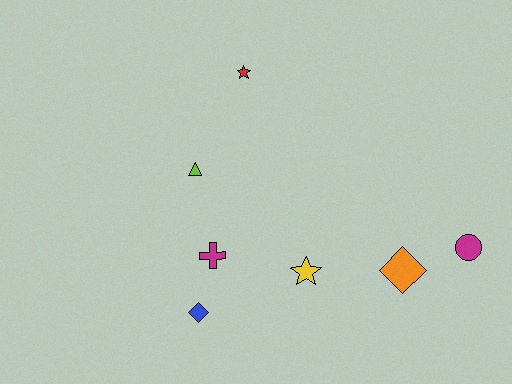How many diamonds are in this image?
There are 2 diamonds.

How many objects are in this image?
There are 7 objects.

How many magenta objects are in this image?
There are 2 magenta objects.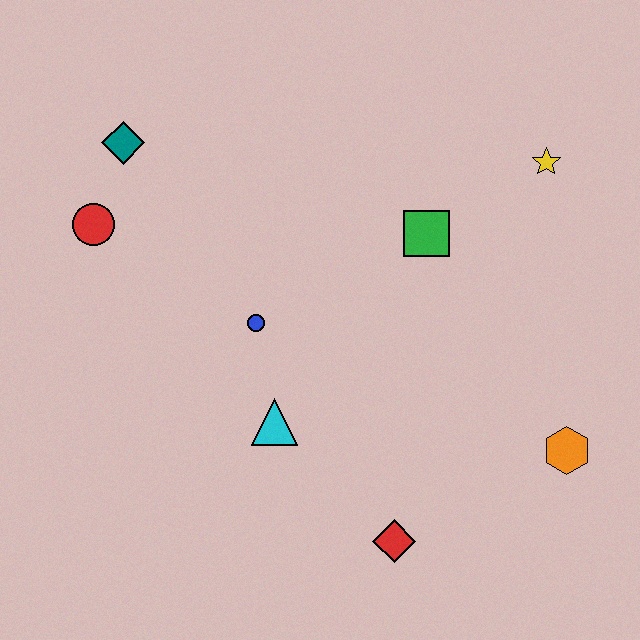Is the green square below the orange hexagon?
No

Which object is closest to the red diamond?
The cyan triangle is closest to the red diamond.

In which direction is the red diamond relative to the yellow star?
The red diamond is below the yellow star.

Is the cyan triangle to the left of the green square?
Yes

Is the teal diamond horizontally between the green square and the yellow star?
No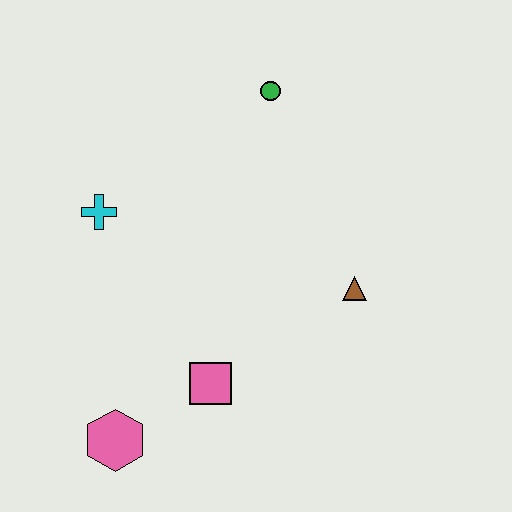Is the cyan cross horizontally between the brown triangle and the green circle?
No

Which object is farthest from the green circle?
The pink hexagon is farthest from the green circle.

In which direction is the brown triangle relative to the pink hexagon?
The brown triangle is to the right of the pink hexagon.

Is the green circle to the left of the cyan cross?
No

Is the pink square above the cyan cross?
No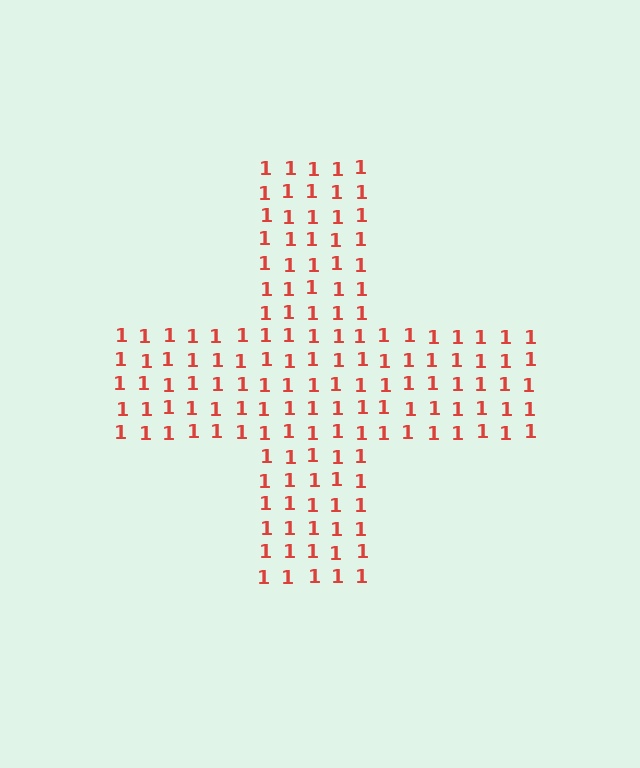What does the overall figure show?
The overall figure shows a cross.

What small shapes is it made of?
It is made of small digit 1's.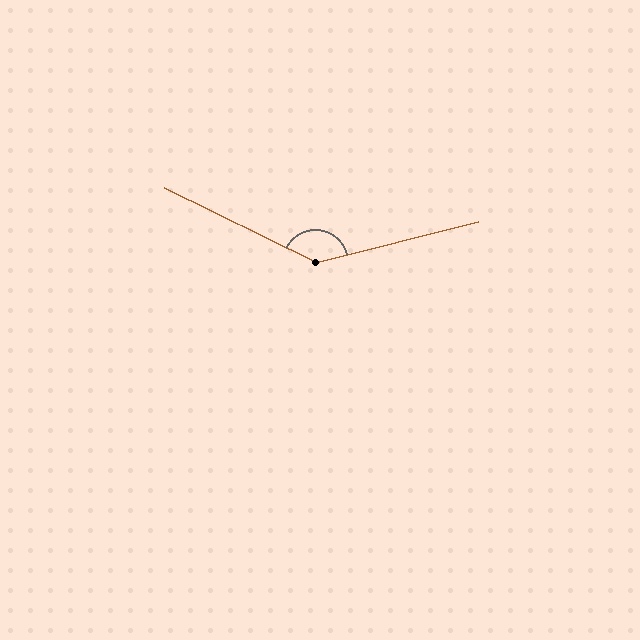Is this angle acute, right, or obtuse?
It is obtuse.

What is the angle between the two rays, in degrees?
Approximately 140 degrees.